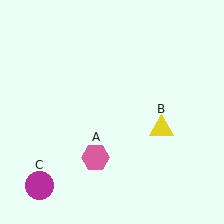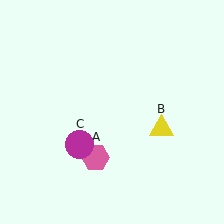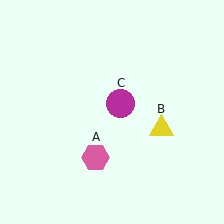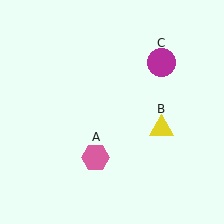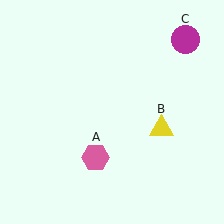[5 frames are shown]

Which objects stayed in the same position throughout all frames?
Pink hexagon (object A) and yellow triangle (object B) remained stationary.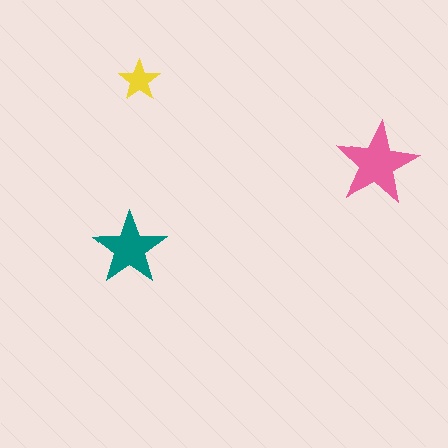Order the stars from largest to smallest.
the pink one, the teal one, the yellow one.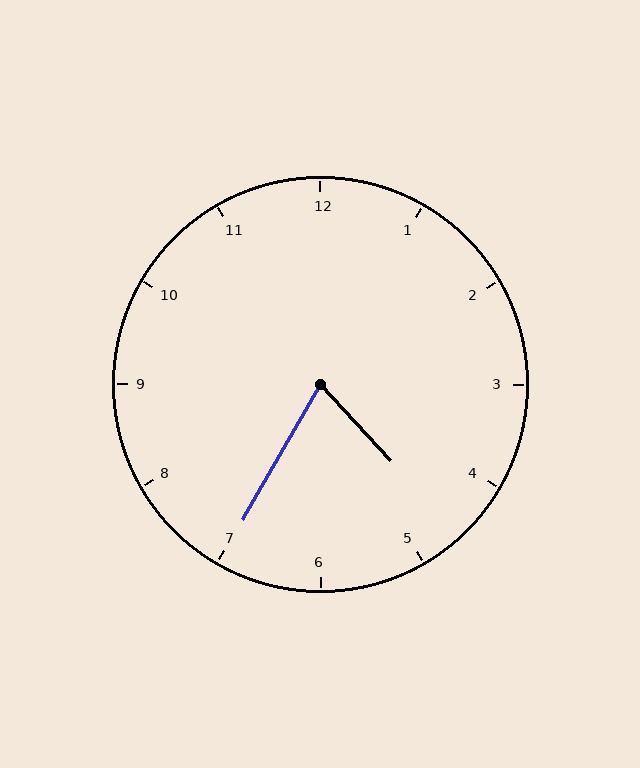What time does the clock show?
4:35.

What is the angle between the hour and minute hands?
Approximately 72 degrees.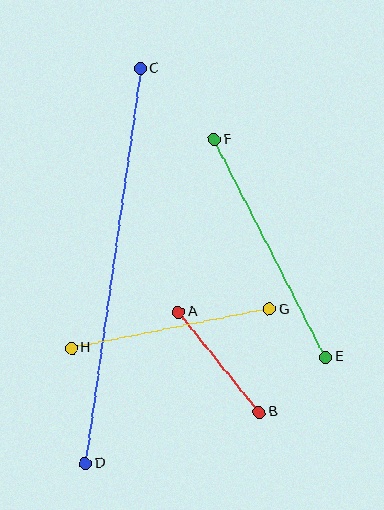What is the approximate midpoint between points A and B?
The midpoint is at approximately (219, 362) pixels.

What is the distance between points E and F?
The distance is approximately 245 pixels.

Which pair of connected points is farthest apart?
Points C and D are farthest apart.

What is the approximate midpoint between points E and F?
The midpoint is at approximately (270, 248) pixels.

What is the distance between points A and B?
The distance is approximately 129 pixels.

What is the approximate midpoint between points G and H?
The midpoint is at approximately (170, 329) pixels.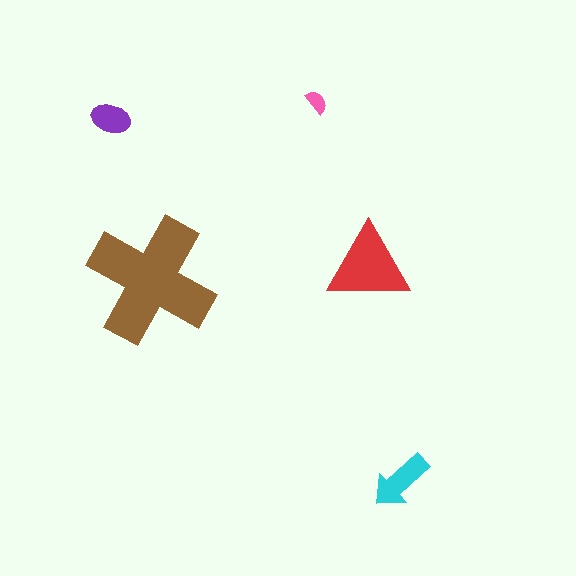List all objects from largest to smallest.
The brown cross, the red triangle, the cyan arrow, the purple ellipse, the pink semicircle.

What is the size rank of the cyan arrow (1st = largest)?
3rd.